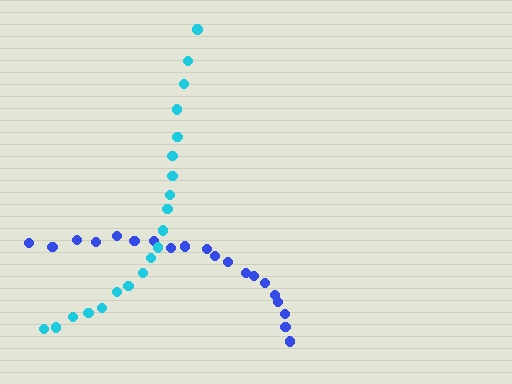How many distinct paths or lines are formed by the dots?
There are 2 distinct paths.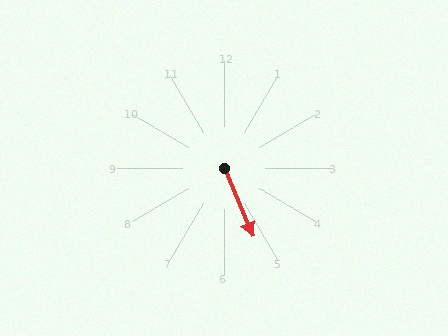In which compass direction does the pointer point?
Southeast.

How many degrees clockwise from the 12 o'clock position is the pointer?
Approximately 157 degrees.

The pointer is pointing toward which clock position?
Roughly 5 o'clock.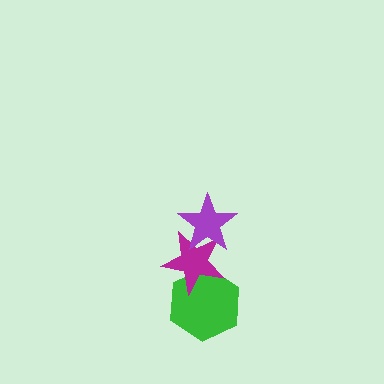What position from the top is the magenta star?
The magenta star is 2nd from the top.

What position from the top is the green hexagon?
The green hexagon is 3rd from the top.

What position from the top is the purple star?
The purple star is 1st from the top.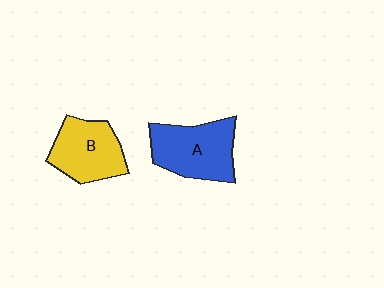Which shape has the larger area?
Shape A (blue).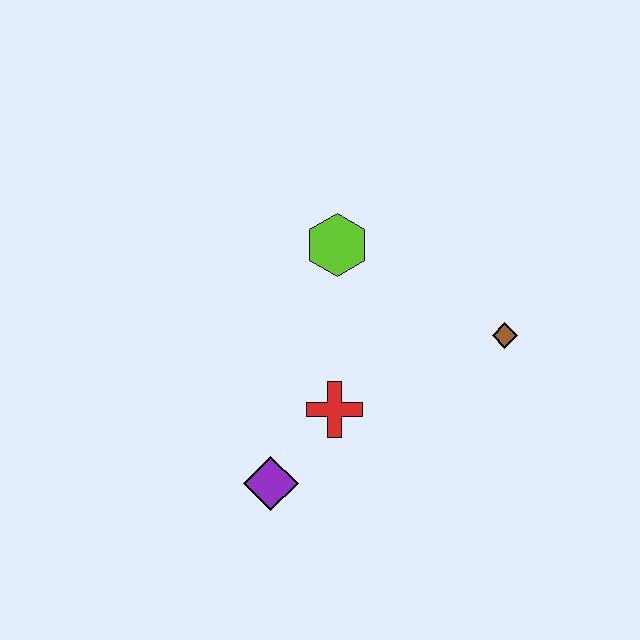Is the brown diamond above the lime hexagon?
No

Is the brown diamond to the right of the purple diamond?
Yes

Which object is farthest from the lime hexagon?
The purple diamond is farthest from the lime hexagon.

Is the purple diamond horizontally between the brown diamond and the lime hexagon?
No